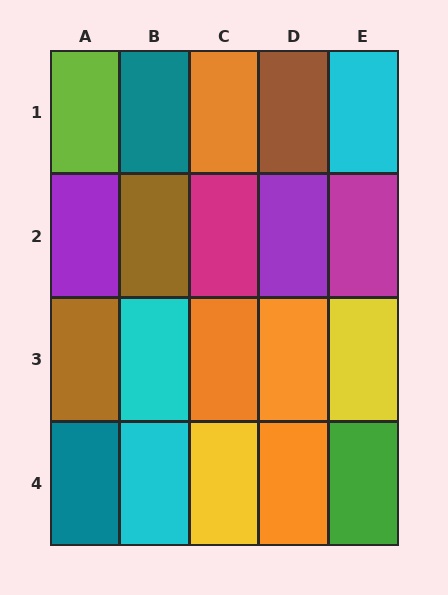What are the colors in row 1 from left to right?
Lime, teal, orange, brown, cyan.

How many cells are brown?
3 cells are brown.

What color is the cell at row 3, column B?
Cyan.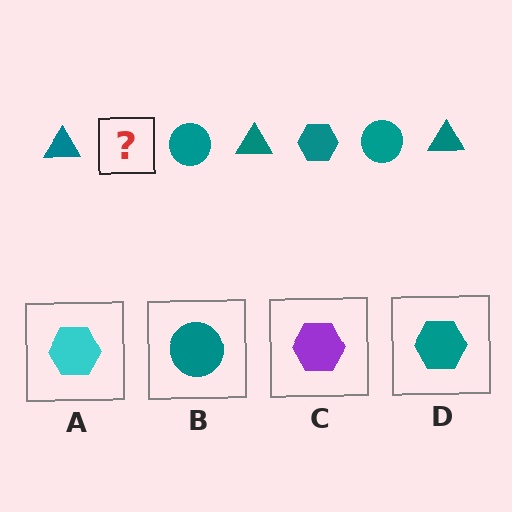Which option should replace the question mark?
Option D.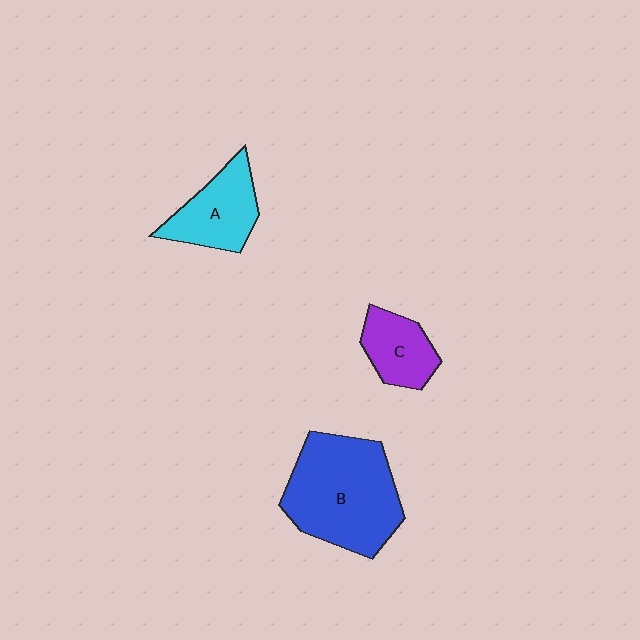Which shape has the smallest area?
Shape C (purple).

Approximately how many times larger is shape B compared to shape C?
Approximately 2.4 times.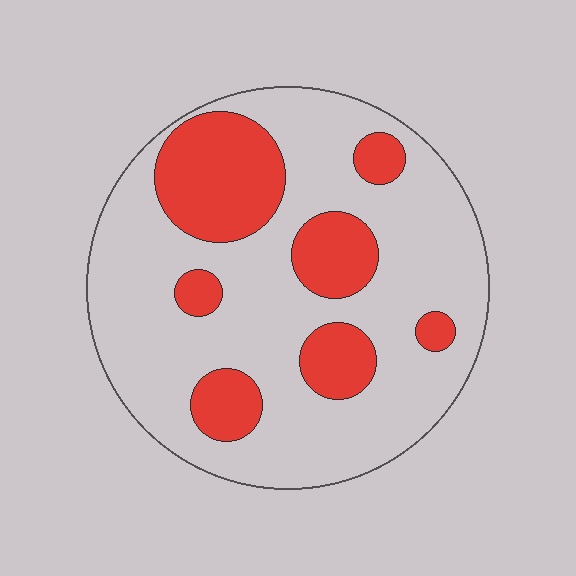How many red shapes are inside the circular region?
7.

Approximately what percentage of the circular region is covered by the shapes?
Approximately 25%.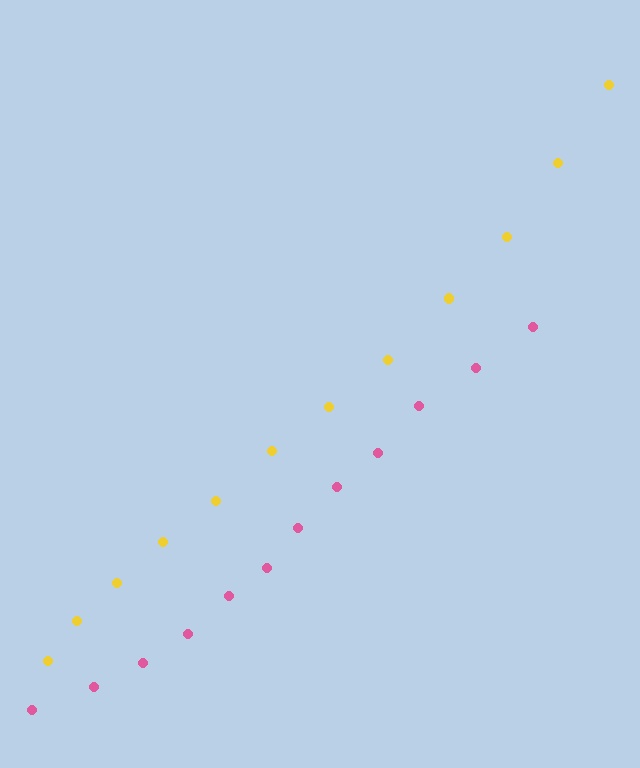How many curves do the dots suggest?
There are 2 distinct paths.